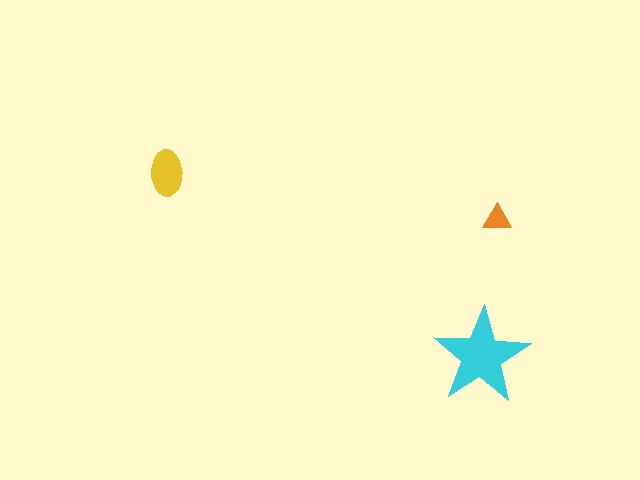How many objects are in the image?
There are 3 objects in the image.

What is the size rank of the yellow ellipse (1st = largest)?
2nd.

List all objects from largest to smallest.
The cyan star, the yellow ellipse, the orange triangle.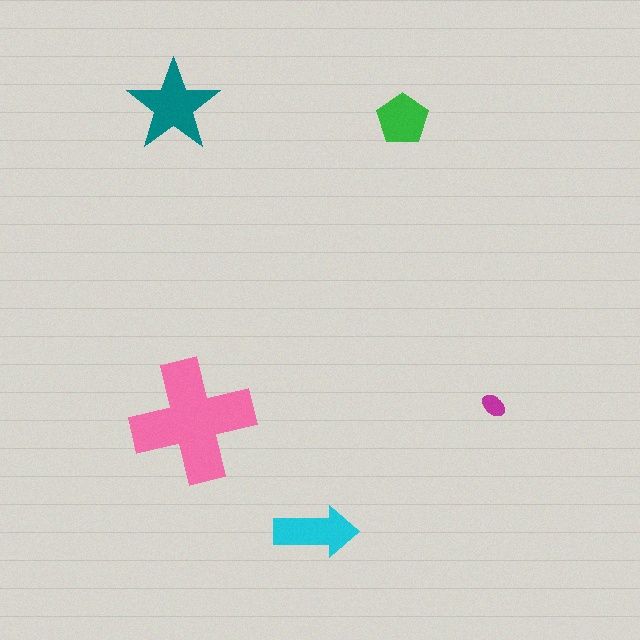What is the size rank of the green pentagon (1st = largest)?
4th.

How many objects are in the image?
There are 5 objects in the image.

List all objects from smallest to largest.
The magenta ellipse, the green pentagon, the cyan arrow, the teal star, the pink cross.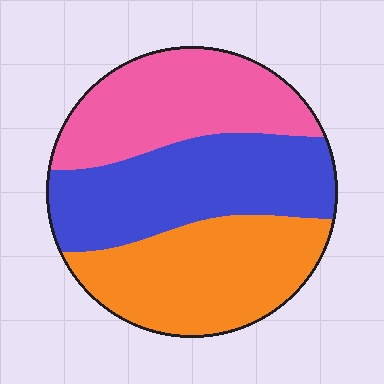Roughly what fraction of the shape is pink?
Pink covers 31% of the shape.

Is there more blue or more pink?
Blue.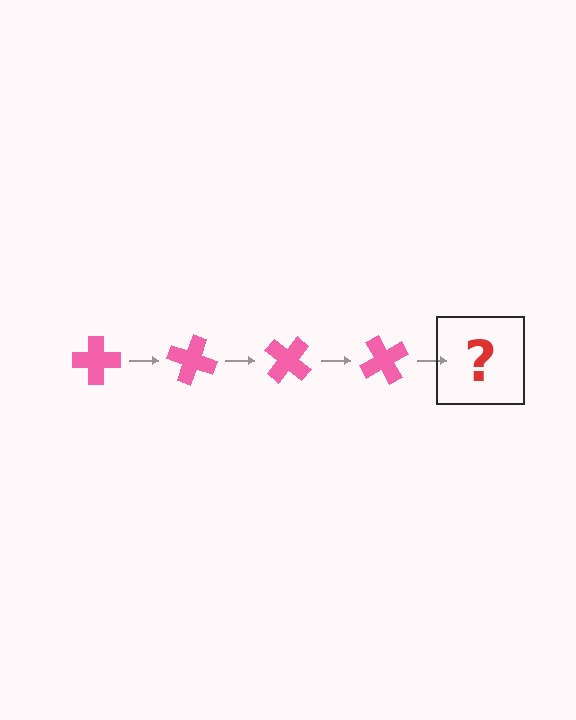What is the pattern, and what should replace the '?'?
The pattern is that the cross rotates 20 degrees each step. The '?' should be a pink cross rotated 80 degrees.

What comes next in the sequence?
The next element should be a pink cross rotated 80 degrees.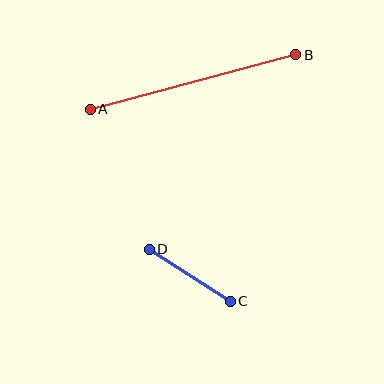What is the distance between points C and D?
The distance is approximately 96 pixels.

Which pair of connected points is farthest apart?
Points A and B are farthest apart.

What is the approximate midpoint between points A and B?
The midpoint is at approximately (193, 82) pixels.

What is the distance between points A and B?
The distance is approximately 212 pixels.